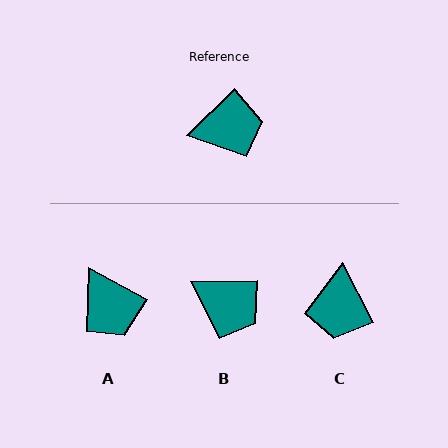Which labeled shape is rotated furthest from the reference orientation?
C, about 107 degrees away.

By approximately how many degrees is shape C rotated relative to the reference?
Approximately 107 degrees clockwise.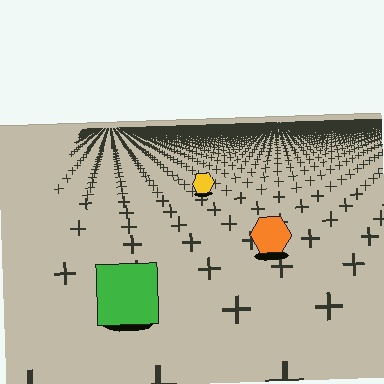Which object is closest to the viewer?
The green square is closest. The texture marks near it are larger and more spread out.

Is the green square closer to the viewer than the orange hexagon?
Yes. The green square is closer — you can tell from the texture gradient: the ground texture is coarser near it.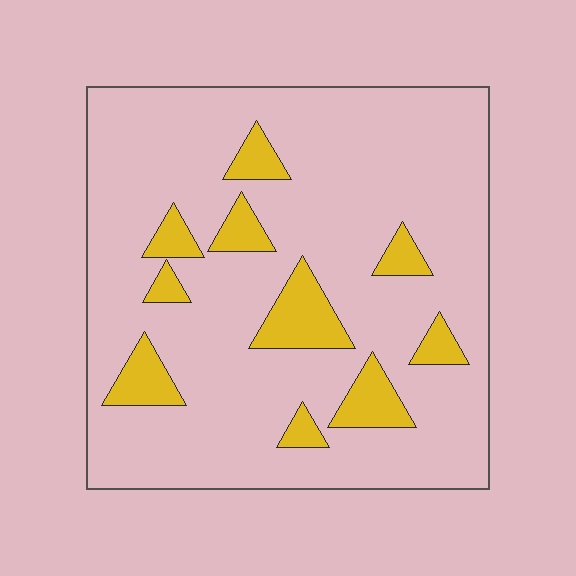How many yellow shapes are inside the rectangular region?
10.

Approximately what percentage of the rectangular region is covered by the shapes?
Approximately 15%.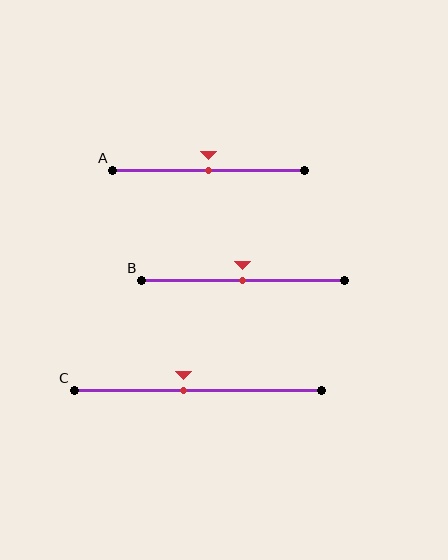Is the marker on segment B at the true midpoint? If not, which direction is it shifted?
Yes, the marker on segment B is at the true midpoint.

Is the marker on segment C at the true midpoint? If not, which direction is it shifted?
No, the marker on segment C is shifted to the left by about 6% of the segment length.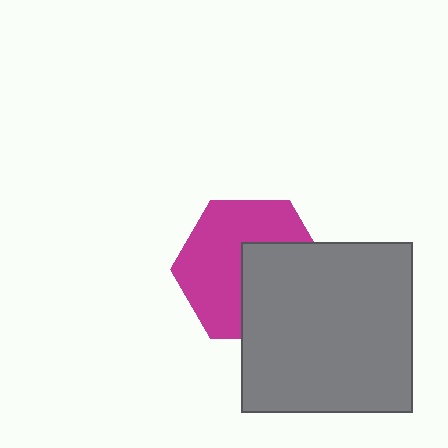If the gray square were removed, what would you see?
You would see the complete magenta hexagon.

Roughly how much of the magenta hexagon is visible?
About half of it is visible (roughly 58%).